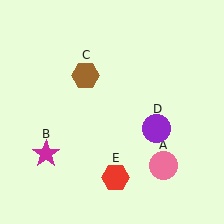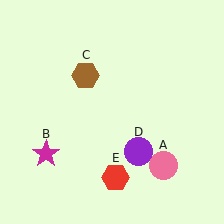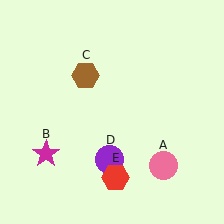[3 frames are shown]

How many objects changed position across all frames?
1 object changed position: purple circle (object D).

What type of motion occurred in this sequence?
The purple circle (object D) rotated clockwise around the center of the scene.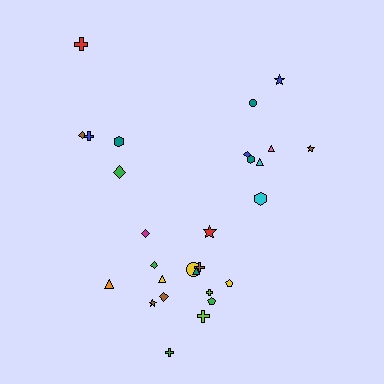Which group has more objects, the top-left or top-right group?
The top-right group.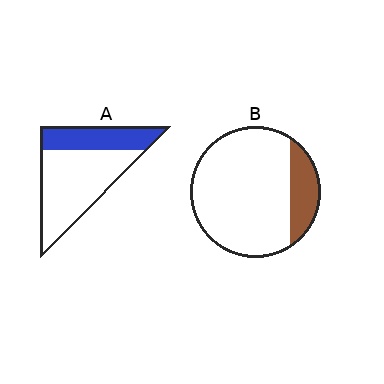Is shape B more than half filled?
No.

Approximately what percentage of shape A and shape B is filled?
A is approximately 35% and B is approximately 20%.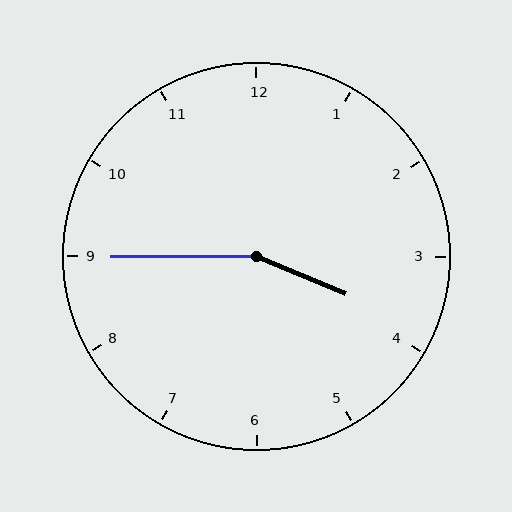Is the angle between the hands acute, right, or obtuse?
It is obtuse.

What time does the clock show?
3:45.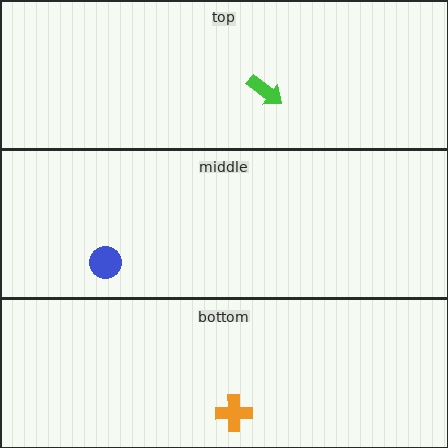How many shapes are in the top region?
1.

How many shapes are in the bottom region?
1.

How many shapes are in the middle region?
1.